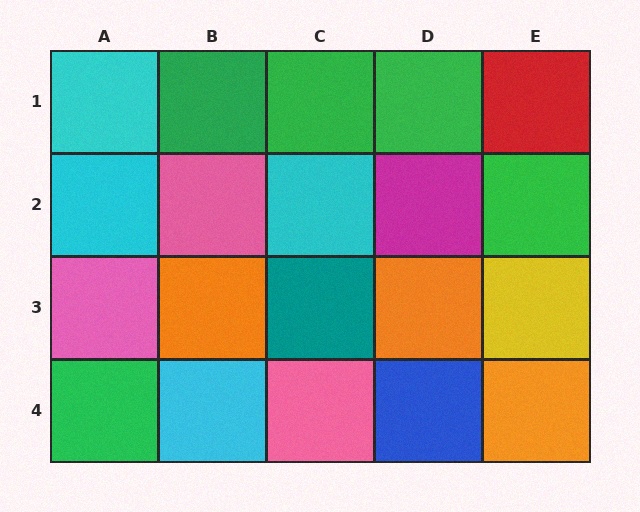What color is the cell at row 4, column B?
Cyan.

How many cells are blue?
1 cell is blue.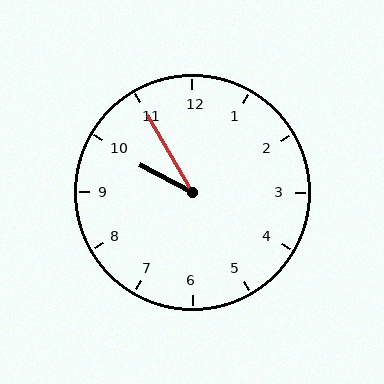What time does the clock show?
9:55.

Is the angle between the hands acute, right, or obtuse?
It is acute.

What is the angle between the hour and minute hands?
Approximately 32 degrees.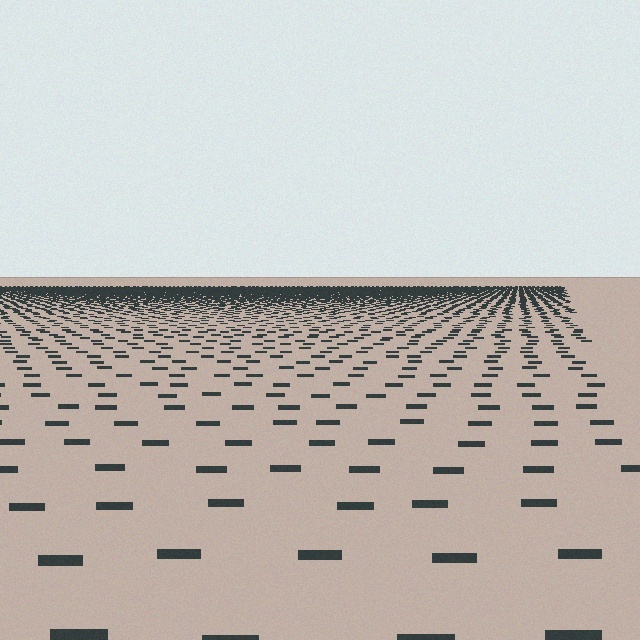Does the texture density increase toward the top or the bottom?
Density increases toward the top.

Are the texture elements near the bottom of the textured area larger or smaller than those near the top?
Larger. Near the bottom, elements are closer to the viewer and appear at a bigger on-screen size.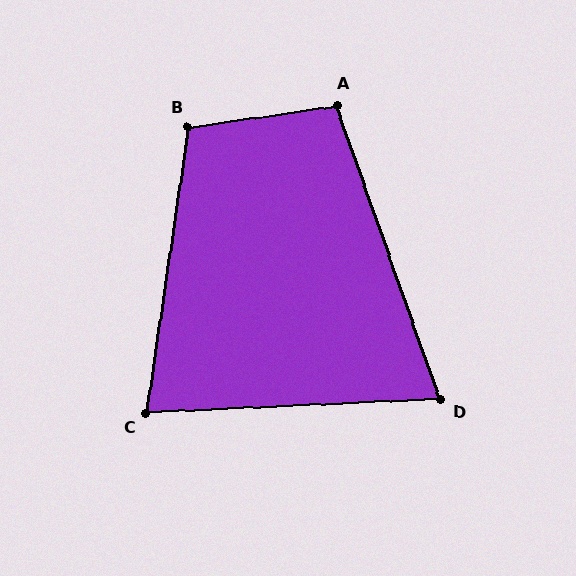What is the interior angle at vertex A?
Approximately 101 degrees (obtuse).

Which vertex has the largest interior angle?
B, at approximately 107 degrees.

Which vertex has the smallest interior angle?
D, at approximately 73 degrees.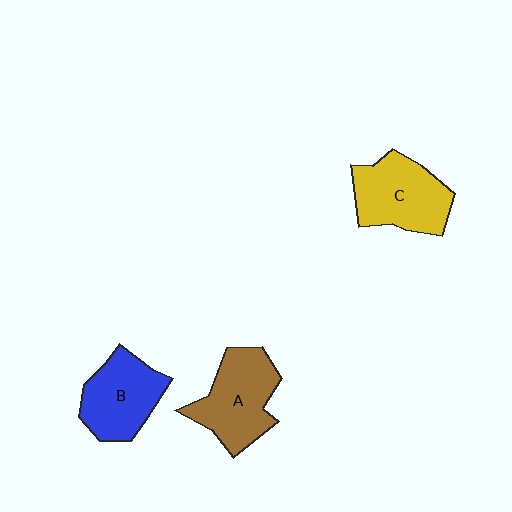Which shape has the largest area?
Shape A (brown).